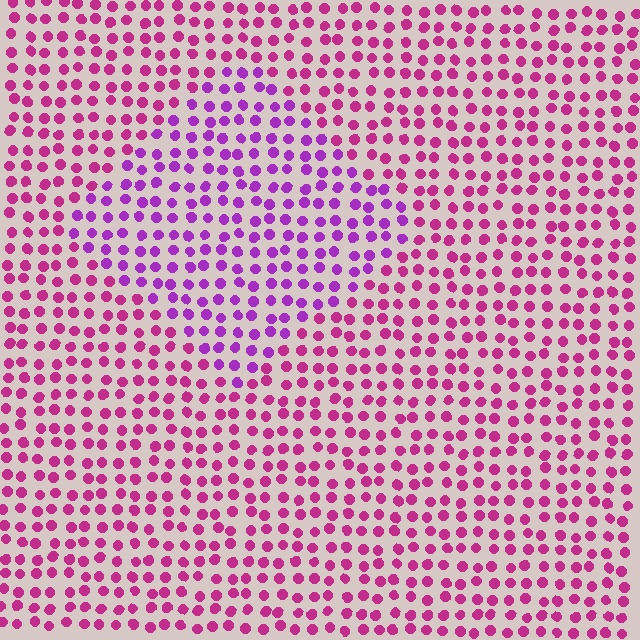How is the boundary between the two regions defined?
The boundary is defined purely by a slight shift in hue (about 33 degrees). Spacing, size, and orientation are identical on both sides.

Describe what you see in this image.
The image is filled with small magenta elements in a uniform arrangement. A diamond-shaped region is visible where the elements are tinted to a slightly different hue, forming a subtle color boundary.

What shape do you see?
I see a diamond.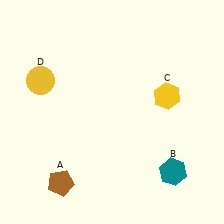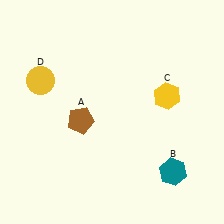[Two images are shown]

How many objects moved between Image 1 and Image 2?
1 object moved between the two images.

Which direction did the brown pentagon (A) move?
The brown pentagon (A) moved up.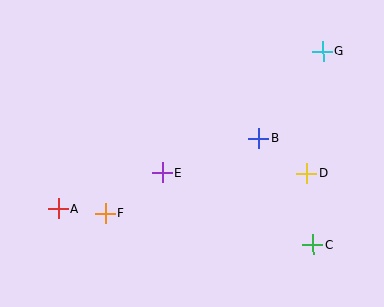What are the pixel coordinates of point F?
Point F is at (105, 213).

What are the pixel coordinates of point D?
Point D is at (307, 174).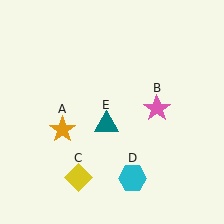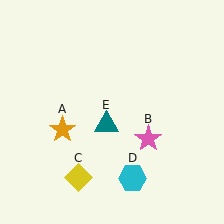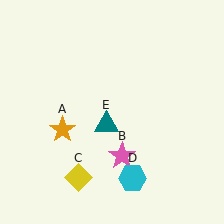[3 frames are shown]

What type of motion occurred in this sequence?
The pink star (object B) rotated clockwise around the center of the scene.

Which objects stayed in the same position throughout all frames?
Orange star (object A) and yellow diamond (object C) and cyan hexagon (object D) and teal triangle (object E) remained stationary.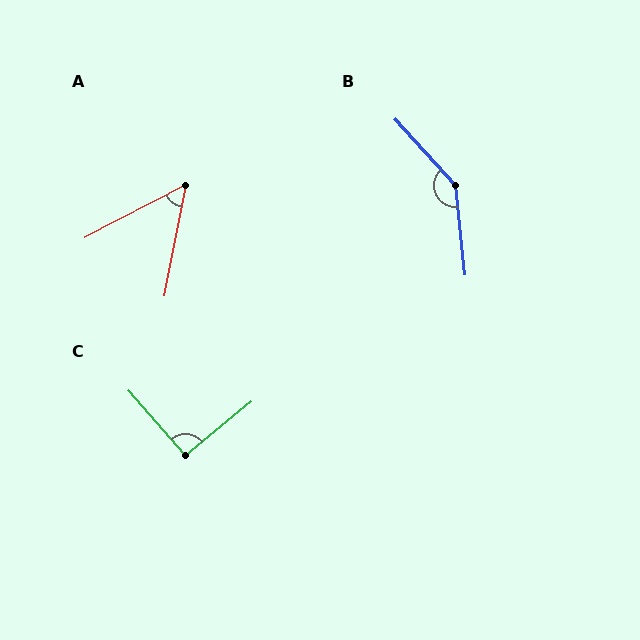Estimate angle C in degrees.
Approximately 92 degrees.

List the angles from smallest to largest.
A (51°), C (92°), B (144°).